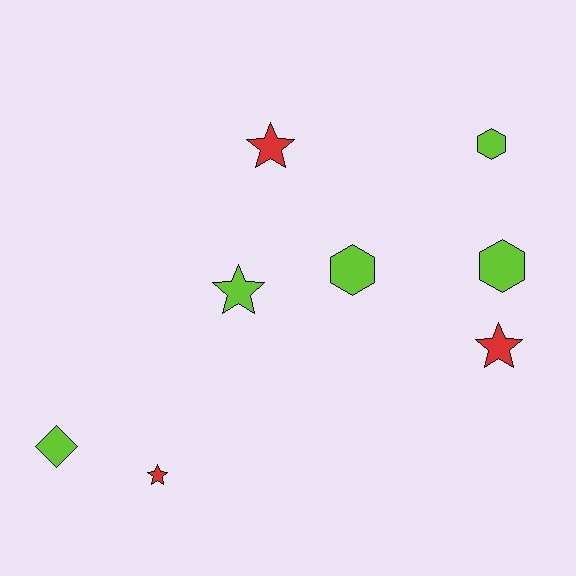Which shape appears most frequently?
Star, with 4 objects.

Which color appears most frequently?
Lime, with 5 objects.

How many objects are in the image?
There are 8 objects.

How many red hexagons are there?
There are no red hexagons.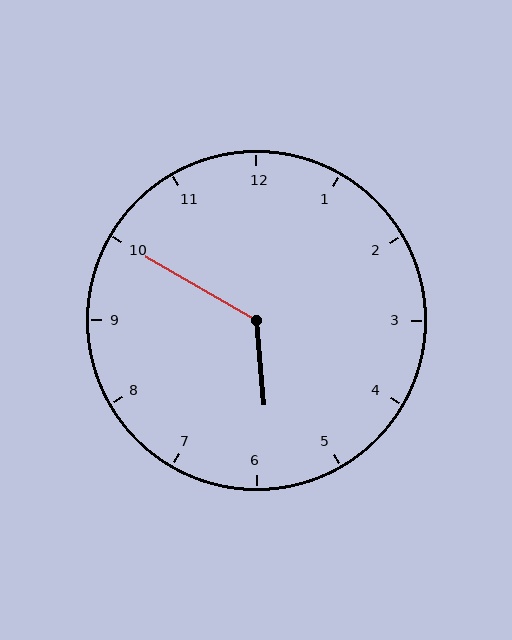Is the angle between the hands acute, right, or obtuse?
It is obtuse.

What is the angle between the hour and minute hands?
Approximately 125 degrees.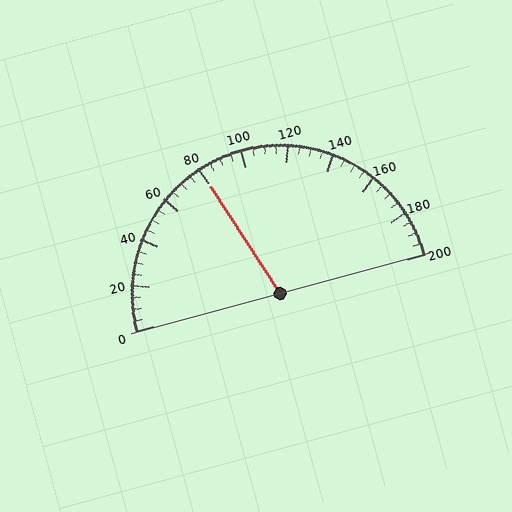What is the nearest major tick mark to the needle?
The nearest major tick mark is 80.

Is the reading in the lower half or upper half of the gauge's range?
The reading is in the lower half of the range (0 to 200).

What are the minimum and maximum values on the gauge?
The gauge ranges from 0 to 200.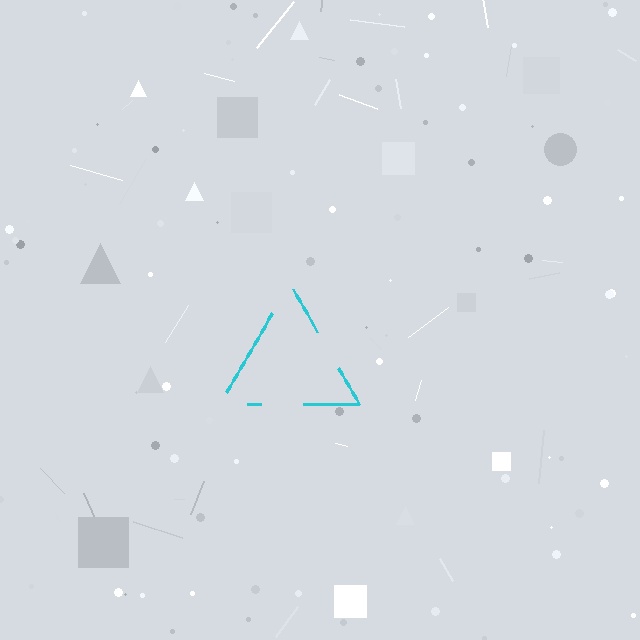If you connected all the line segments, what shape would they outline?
They would outline a triangle.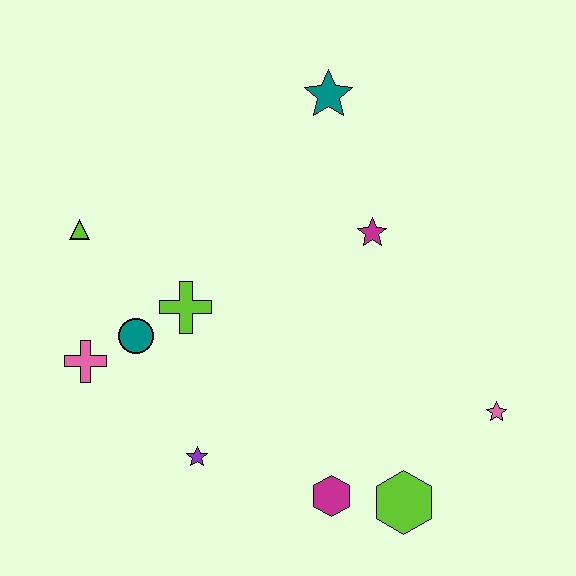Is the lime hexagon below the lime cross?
Yes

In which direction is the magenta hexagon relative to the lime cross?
The magenta hexagon is below the lime cross.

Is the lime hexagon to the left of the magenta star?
No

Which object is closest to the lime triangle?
The teal circle is closest to the lime triangle.